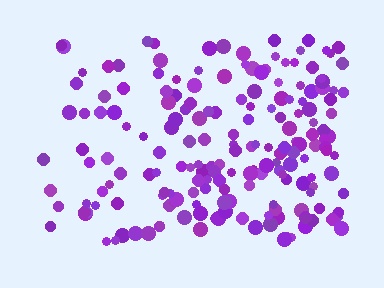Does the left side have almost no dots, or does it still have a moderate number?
Still a moderate number, just noticeably fewer than the right.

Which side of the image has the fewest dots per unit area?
The left.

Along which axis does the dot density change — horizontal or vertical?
Horizontal.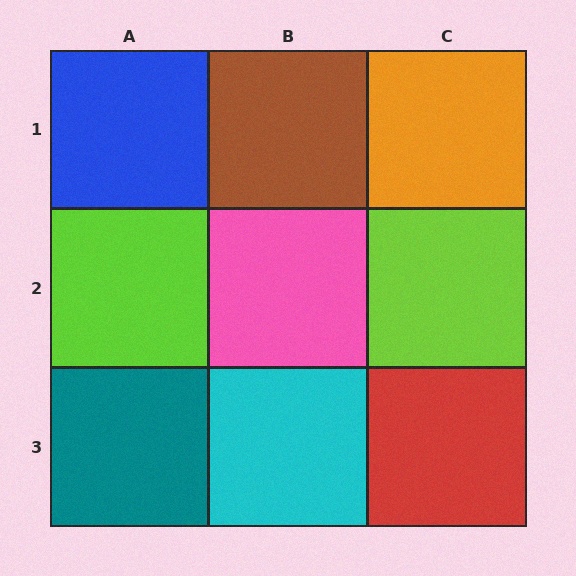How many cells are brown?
1 cell is brown.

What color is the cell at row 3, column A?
Teal.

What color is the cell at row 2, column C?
Lime.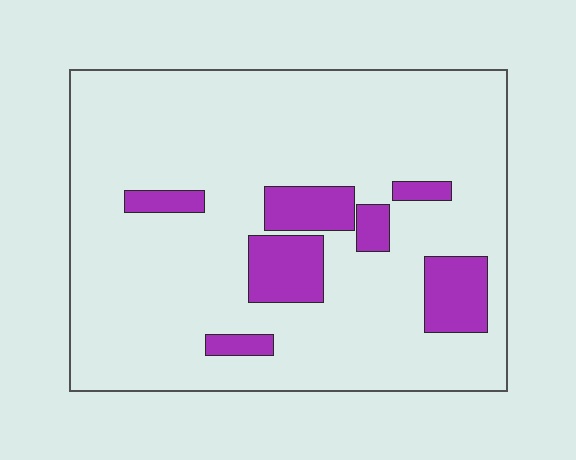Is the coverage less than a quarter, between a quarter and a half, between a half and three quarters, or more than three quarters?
Less than a quarter.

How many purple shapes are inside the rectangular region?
7.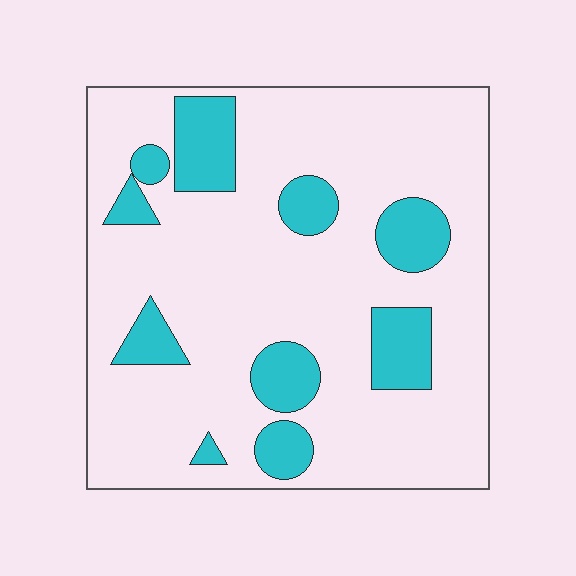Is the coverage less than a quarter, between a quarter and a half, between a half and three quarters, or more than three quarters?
Less than a quarter.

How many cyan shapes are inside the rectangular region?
10.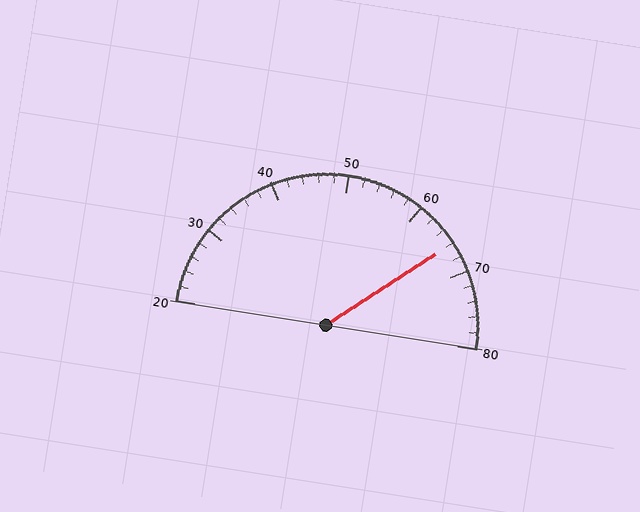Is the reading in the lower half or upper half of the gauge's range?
The reading is in the upper half of the range (20 to 80).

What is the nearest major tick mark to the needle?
The nearest major tick mark is 70.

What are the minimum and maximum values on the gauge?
The gauge ranges from 20 to 80.